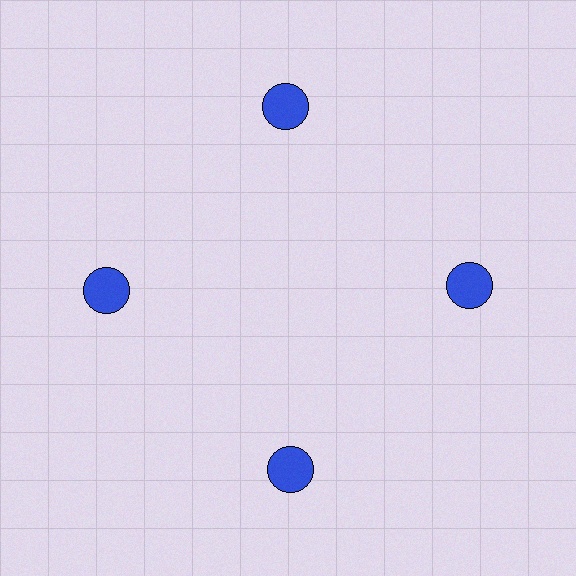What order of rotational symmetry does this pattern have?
This pattern has 4-fold rotational symmetry.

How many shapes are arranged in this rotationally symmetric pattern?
There are 4 shapes, arranged in 4 groups of 1.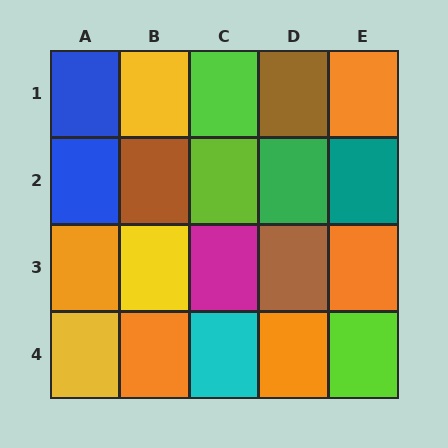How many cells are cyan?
1 cell is cyan.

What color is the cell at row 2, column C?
Lime.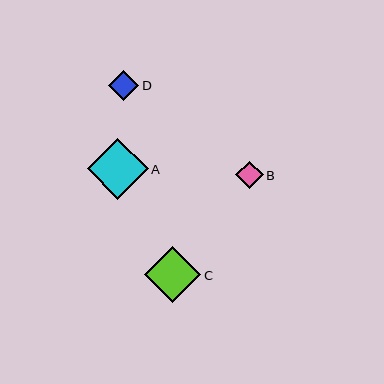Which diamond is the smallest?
Diamond B is the smallest with a size of approximately 27 pixels.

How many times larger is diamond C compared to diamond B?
Diamond C is approximately 2.0 times the size of diamond B.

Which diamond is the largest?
Diamond A is the largest with a size of approximately 61 pixels.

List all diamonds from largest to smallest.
From largest to smallest: A, C, D, B.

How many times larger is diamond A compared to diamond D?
Diamond A is approximately 2.0 times the size of diamond D.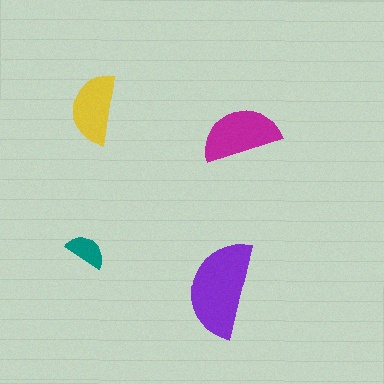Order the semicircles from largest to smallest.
the purple one, the magenta one, the yellow one, the teal one.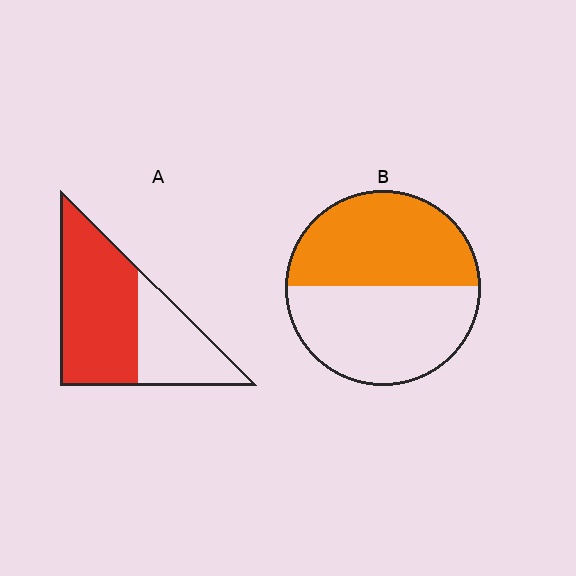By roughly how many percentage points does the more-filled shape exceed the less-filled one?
By roughly 15 percentage points (A over B).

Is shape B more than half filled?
Roughly half.